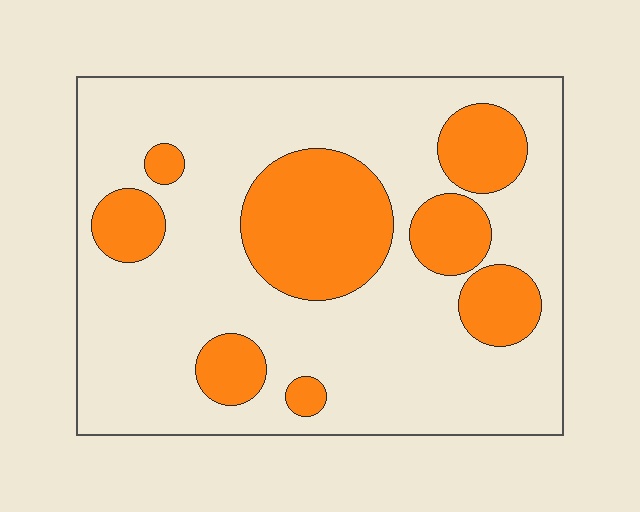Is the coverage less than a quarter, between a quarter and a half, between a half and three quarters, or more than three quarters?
Between a quarter and a half.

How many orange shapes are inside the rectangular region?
8.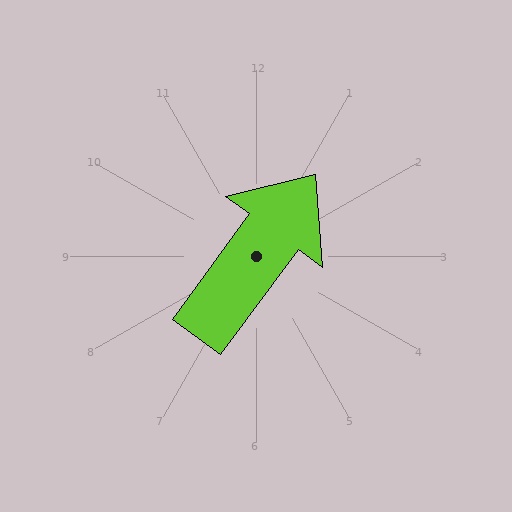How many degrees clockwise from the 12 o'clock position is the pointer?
Approximately 36 degrees.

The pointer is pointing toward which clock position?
Roughly 1 o'clock.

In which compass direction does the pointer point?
Northeast.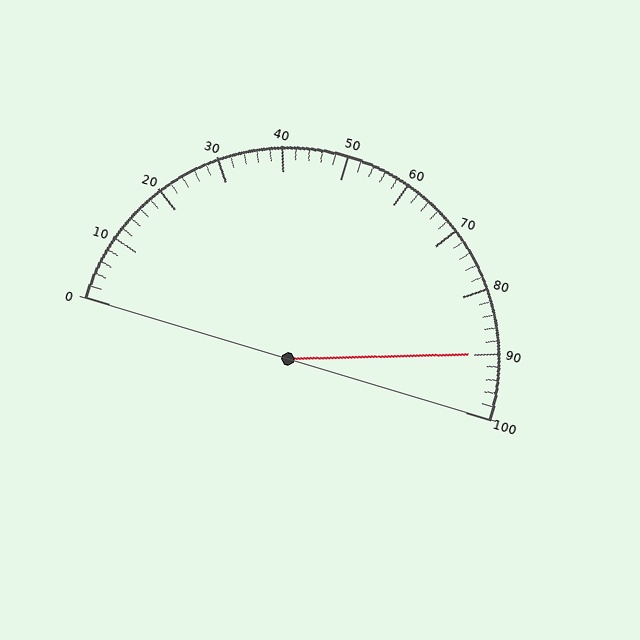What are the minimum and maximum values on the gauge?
The gauge ranges from 0 to 100.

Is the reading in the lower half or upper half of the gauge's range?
The reading is in the upper half of the range (0 to 100).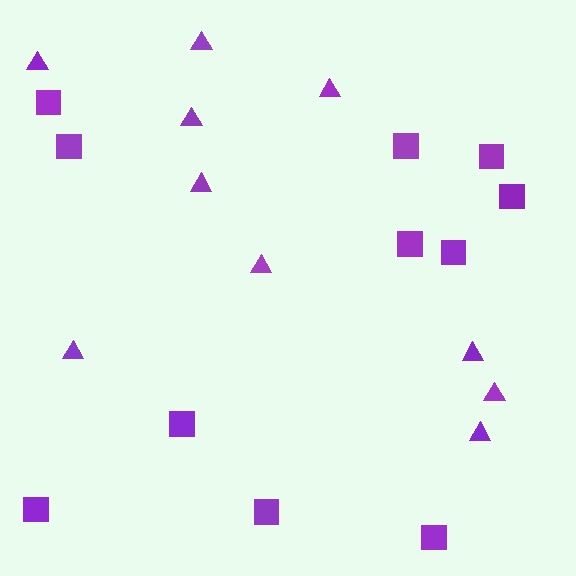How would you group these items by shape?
There are 2 groups: one group of triangles (10) and one group of squares (11).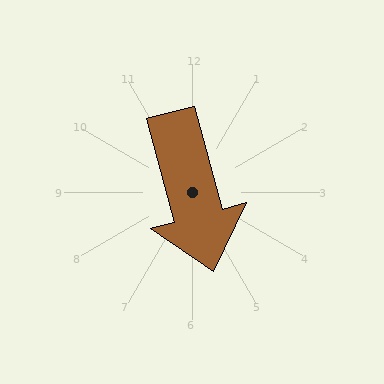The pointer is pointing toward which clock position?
Roughly 5 o'clock.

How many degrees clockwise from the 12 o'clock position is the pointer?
Approximately 165 degrees.